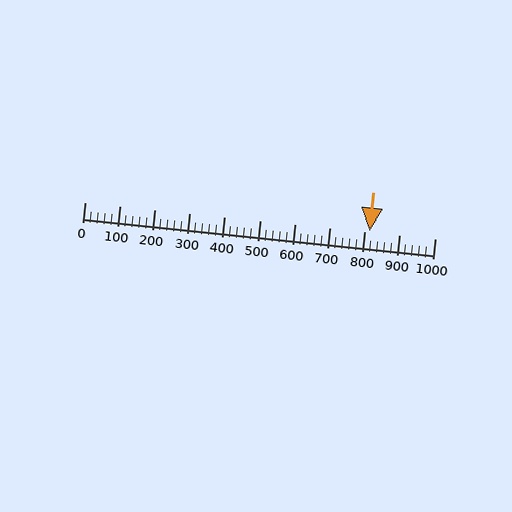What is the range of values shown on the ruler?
The ruler shows values from 0 to 1000.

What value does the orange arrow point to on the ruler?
The orange arrow points to approximately 813.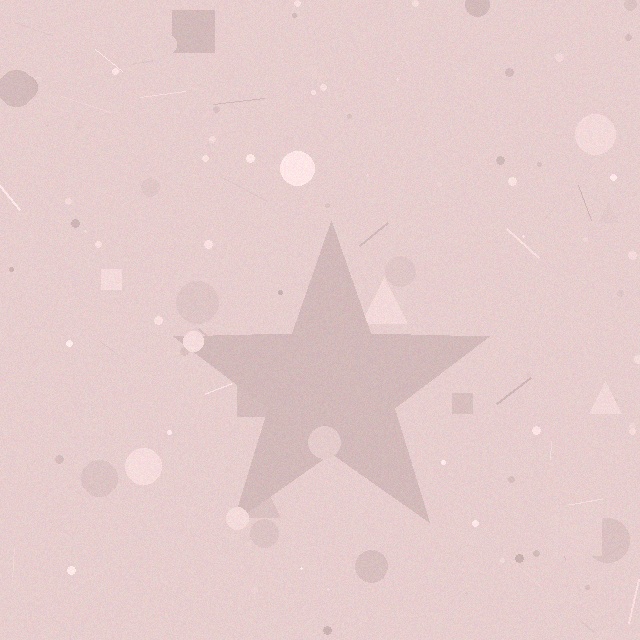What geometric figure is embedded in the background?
A star is embedded in the background.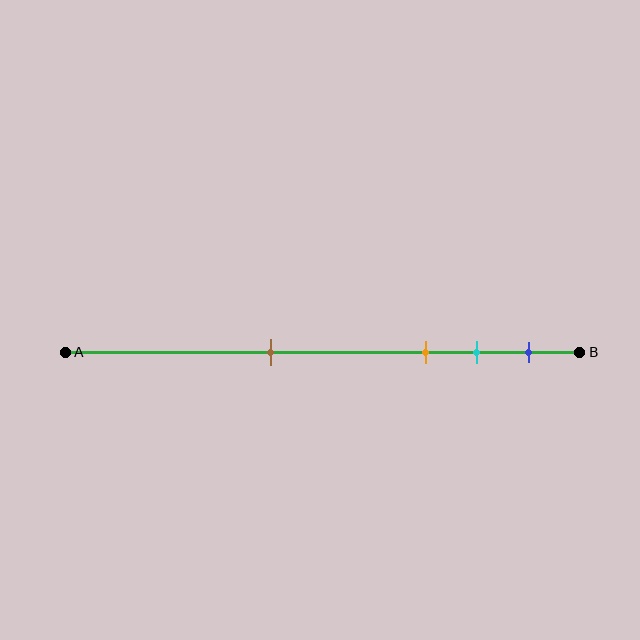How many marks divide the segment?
There are 4 marks dividing the segment.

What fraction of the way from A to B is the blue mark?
The blue mark is approximately 90% (0.9) of the way from A to B.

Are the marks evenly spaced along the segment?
No, the marks are not evenly spaced.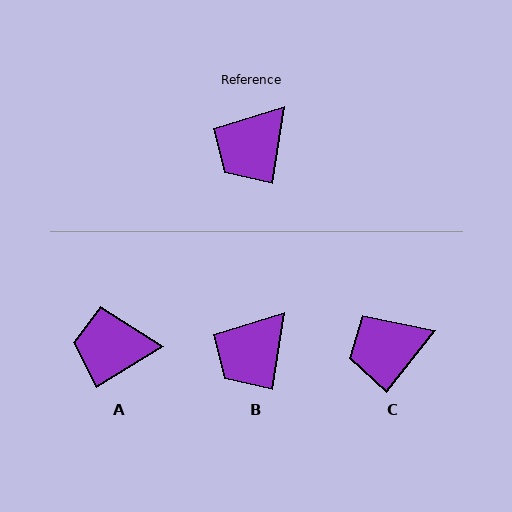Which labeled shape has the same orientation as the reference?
B.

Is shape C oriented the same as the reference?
No, it is off by about 30 degrees.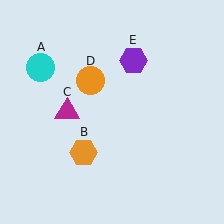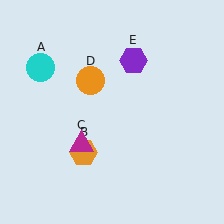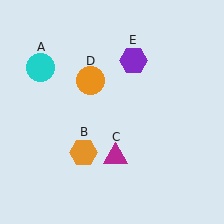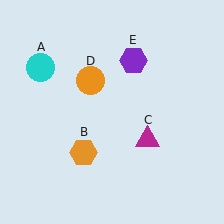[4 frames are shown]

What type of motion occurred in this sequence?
The magenta triangle (object C) rotated counterclockwise around the center of the scene.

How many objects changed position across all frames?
1 object changed position: magenta triangle (object C).